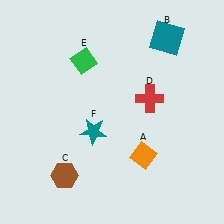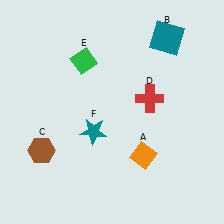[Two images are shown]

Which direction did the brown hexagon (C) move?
The brown hexagon (C) moved up.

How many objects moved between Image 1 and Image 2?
1 object moved between the two images.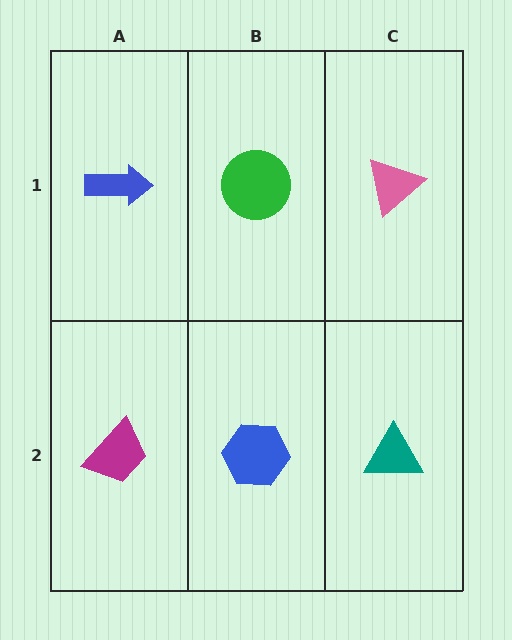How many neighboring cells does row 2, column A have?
2.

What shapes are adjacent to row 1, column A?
A magenta trapezoid (row 2, column A), a green circle (row 1, column B).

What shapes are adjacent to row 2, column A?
A blue arrow (row 1, column A), a blue hexagon (row 2, column B).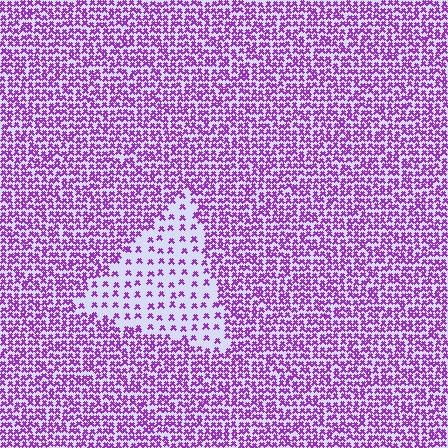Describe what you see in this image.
The image contains small purple elements arranged at two different densities. A triangle-shaped region is visible where the elements are less densely packed than the surrounding area.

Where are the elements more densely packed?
The elements are more densely packed outside the triangle boundary.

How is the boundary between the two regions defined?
The boundary is defined by a change in element density (approximately 2.7x ratio). All elements are the same color, size, and shape.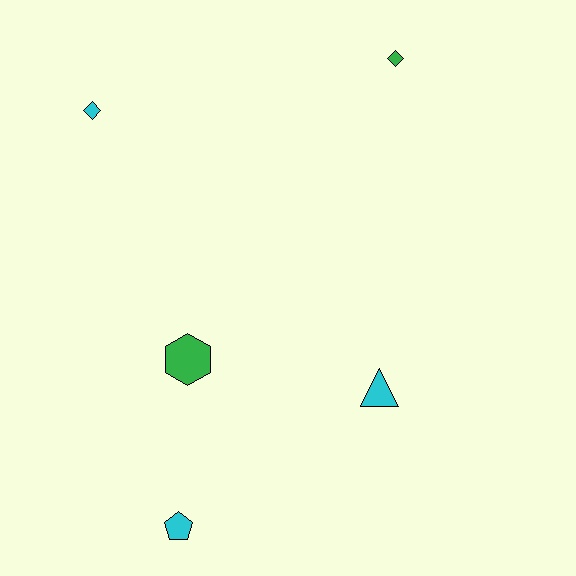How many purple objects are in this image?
There are no purple objects.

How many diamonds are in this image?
There are 2 diamonds.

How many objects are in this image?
There are 5 objects.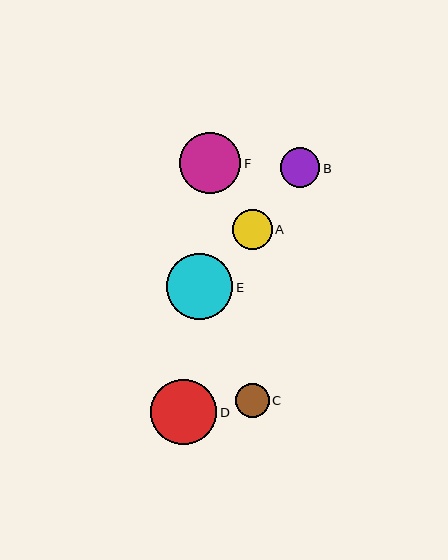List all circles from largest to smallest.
From largest to smallest: E, D, F, A, B, C.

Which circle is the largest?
Circle E is the largest with a size of approximately 66 pixels.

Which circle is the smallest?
Circle C is the smallest with a size of approximately 34 pixels.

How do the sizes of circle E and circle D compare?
Circle E and circle D are approximately the same size.